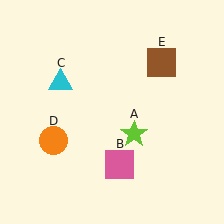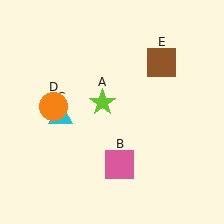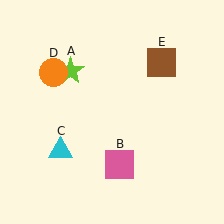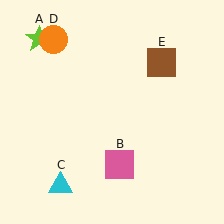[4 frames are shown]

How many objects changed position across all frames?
3 objects changed position: lime star (object A), cyan triangle (object C), orange circle (object D).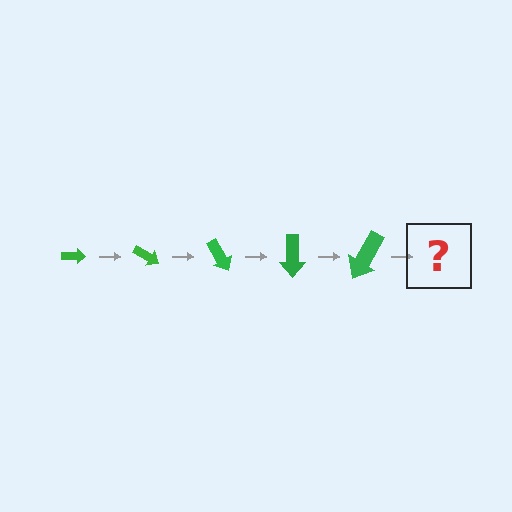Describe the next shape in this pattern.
It should be an arrow, larger than the previous one and rotated 150 degrees from the start.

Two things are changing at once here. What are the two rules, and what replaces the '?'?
The two rules are that the arrow grows larger each step and it rotates 30 degrees each step. The '?' should be an arrow, larger than the previous one and rotated 150 degrees from the start.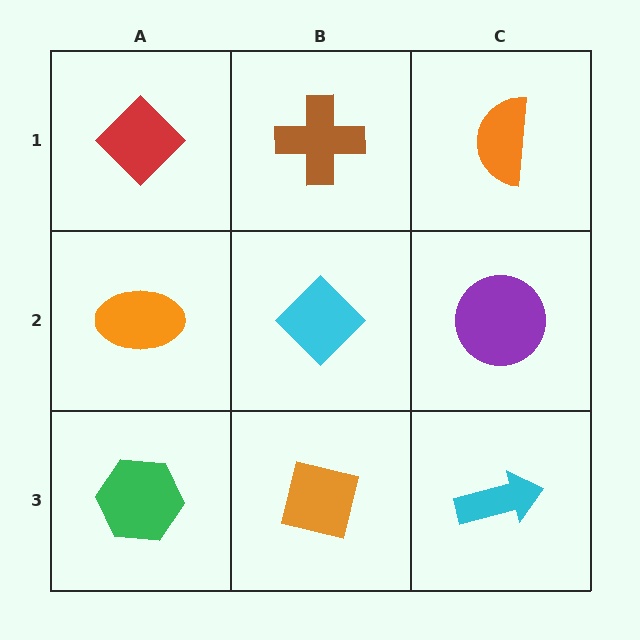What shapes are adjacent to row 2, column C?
An orange semicircle (row 1, column C), a cyan arrow (row 3, column C), a cyan diamond (row 2, column B).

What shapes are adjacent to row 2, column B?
A brown cross (row 1, column B), an orange square (row 3, column B), an orange ellipse (row 2, column A), a purple circle (row 2, column C).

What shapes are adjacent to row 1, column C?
A purple circle (row 2, column C), a brown cross (row 1, column B).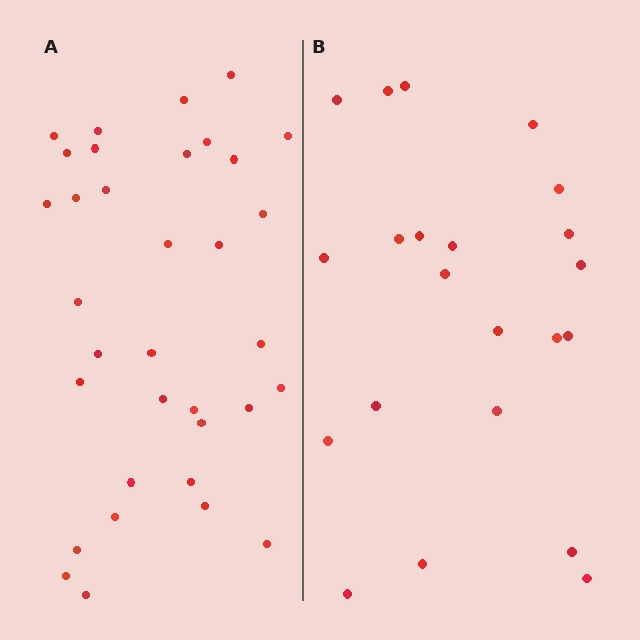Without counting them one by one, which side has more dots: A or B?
Region A (the left region) has more dots.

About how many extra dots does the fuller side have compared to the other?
Region A has roughly 12 or so more dots than region B.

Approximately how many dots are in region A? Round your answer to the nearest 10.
About 30 dots. (The exact count is 34, which rounds to 30.)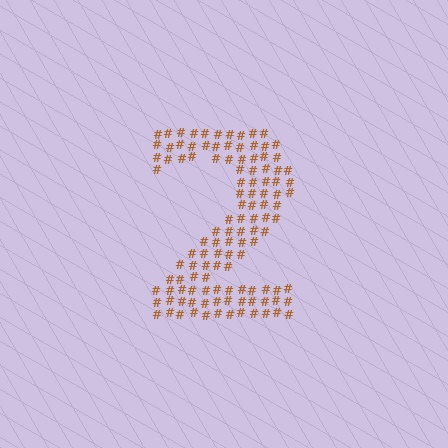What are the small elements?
The small elements are hash symbols.